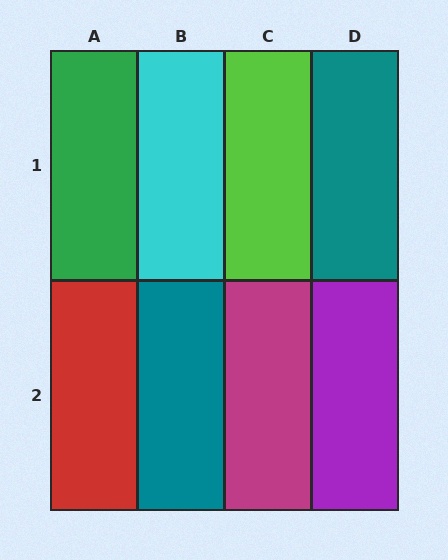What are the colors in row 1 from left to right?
Green, cyan, lime, teal.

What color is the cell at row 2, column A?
Red.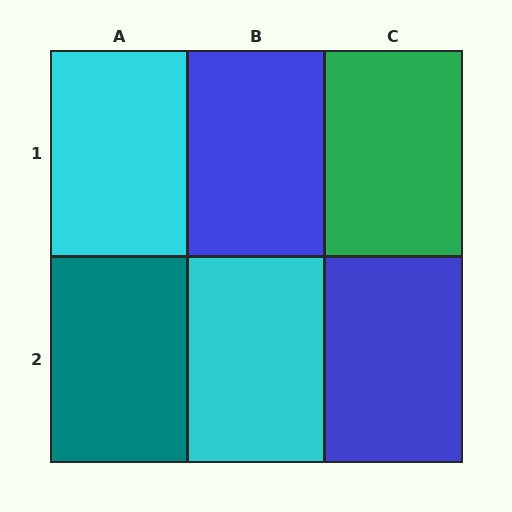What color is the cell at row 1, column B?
Blue.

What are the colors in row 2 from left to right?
Teal, cyan, blue.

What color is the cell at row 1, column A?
Cyan.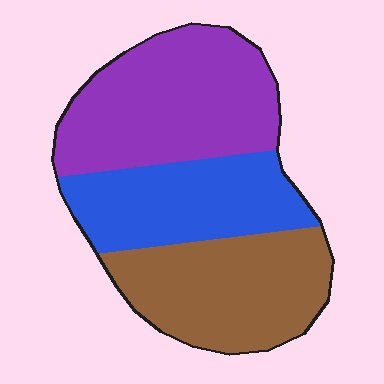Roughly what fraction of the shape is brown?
Brown covers 33% of the shape.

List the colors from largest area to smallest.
From largest to smallest: purple, brown, blue.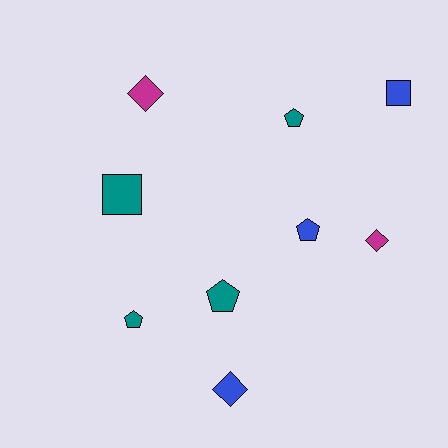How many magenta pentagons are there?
There are no magenta pentagons.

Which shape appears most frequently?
Pentagon, with 4 objects.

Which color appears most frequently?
Teal, with 4 objects.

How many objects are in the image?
There are 9 objects.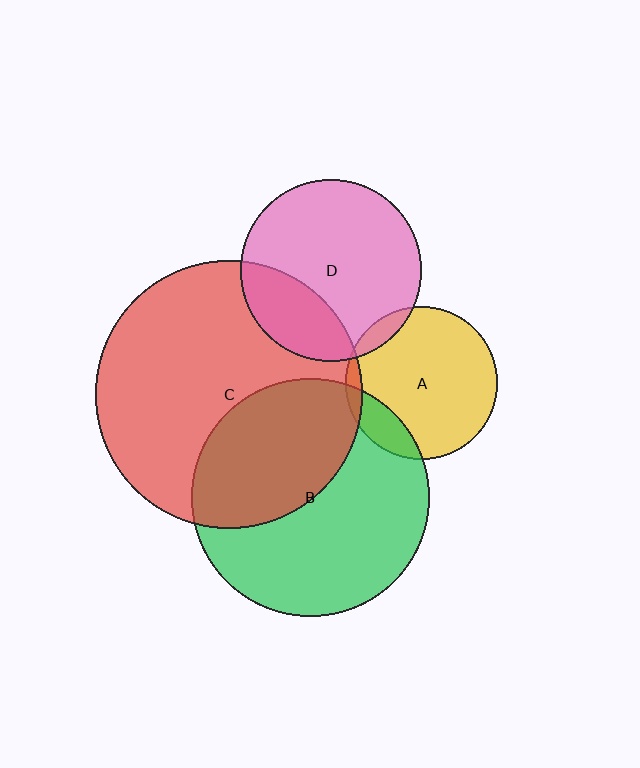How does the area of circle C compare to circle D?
Approximately 2.2 times.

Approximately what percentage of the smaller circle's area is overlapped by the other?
Approximately 5%.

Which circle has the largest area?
Circle C (red).